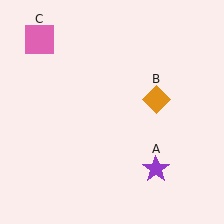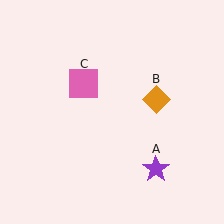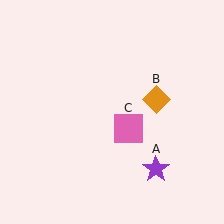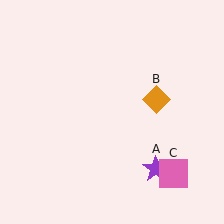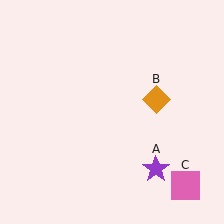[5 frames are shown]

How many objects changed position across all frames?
1 object changed position: pink square (object C).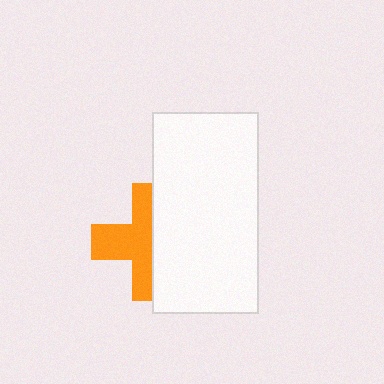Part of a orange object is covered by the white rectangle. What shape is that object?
It is a cross.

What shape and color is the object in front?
The object in front is a white rectangle.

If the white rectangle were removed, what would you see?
You would see the complete orange cross.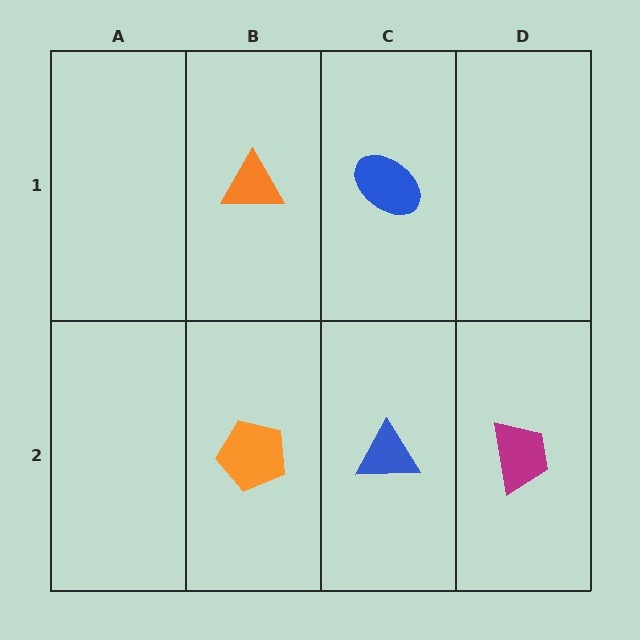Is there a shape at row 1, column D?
No, that cell is empty.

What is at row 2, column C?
A blue triangle.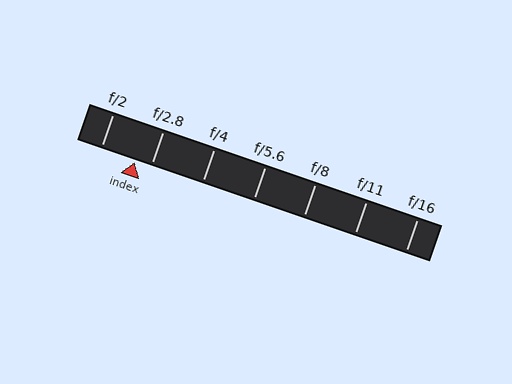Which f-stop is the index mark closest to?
The index mark is closest to f/2.8.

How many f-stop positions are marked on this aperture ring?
There are 7 f-stop positions marked.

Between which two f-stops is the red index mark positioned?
The index mark is between f/2 and f/2.8.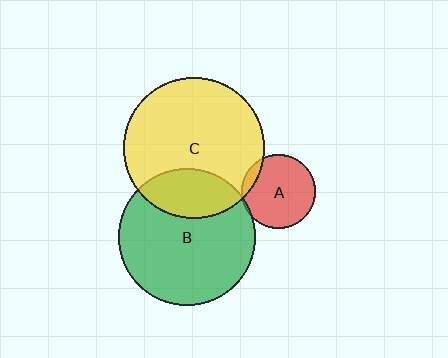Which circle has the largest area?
Circle C (yellow).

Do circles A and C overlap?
Yes.